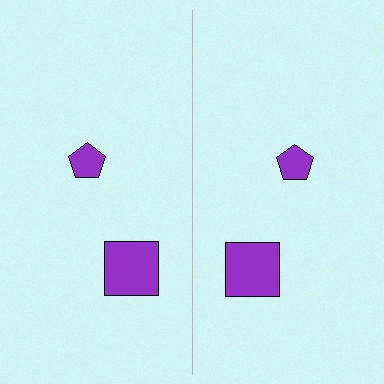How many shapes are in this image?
There are 4 shapes in this image.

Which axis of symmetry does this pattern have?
The pattern has a vertical axis of symmetry running through the center of the image.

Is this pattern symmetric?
Yes, this pattern has bilateral (reflection) symmetry.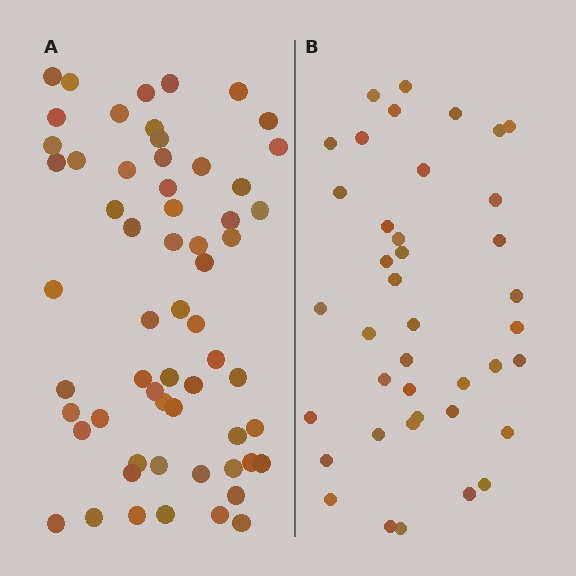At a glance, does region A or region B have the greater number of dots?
Region A (the left region) has more dots.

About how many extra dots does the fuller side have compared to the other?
Region A has approximately 20 more dots than region B.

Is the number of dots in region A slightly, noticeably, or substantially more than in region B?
Region A has substantially more. The ratio is roughly 1.5 to 1.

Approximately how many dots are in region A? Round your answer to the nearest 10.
About 60 dots.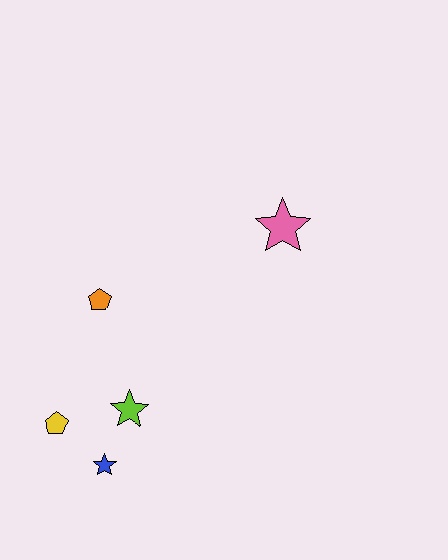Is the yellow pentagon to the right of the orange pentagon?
No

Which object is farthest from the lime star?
The pink star is farthest from the lime star.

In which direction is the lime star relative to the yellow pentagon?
The lime star is to the right of the yellow pentagon.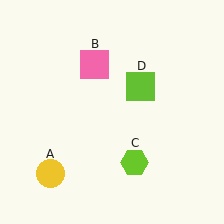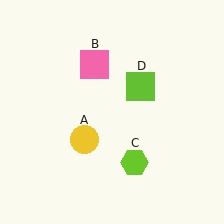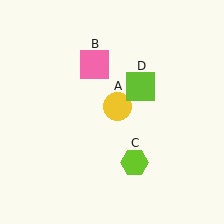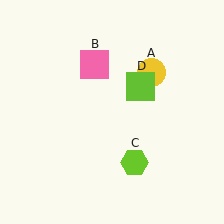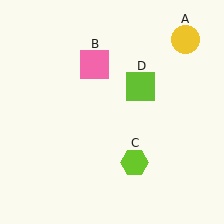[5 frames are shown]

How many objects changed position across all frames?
1 object changed position: yellow circle (object A).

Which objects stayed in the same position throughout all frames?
Pink square (object B) and lime hexagon (object C) and lime square (object D) remained stationary.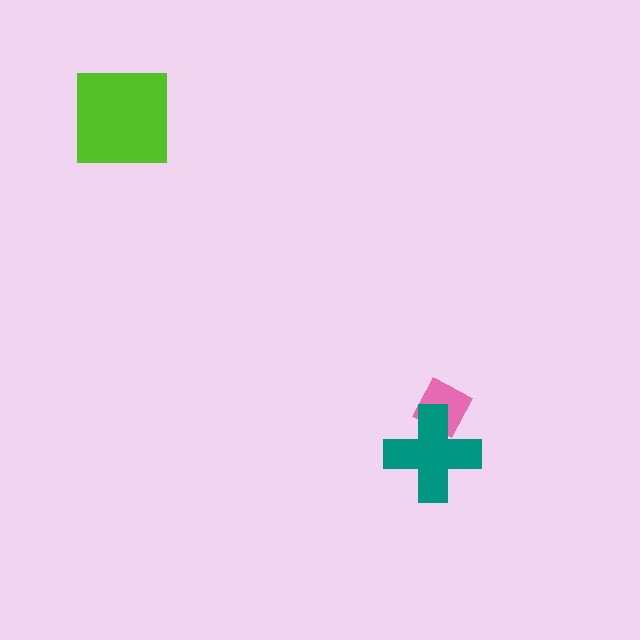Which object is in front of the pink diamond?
The teal cross is in front of the pink diamond.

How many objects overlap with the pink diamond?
1 object overlaps with the pink diamond.